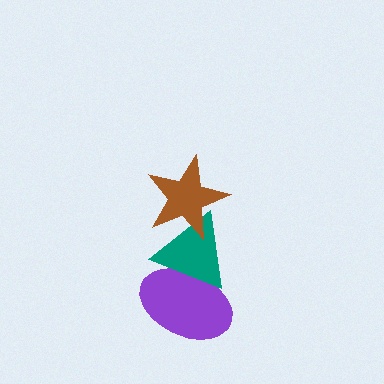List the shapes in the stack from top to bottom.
From top to bottom: the brown star, the teal triangle, the purple ellipse.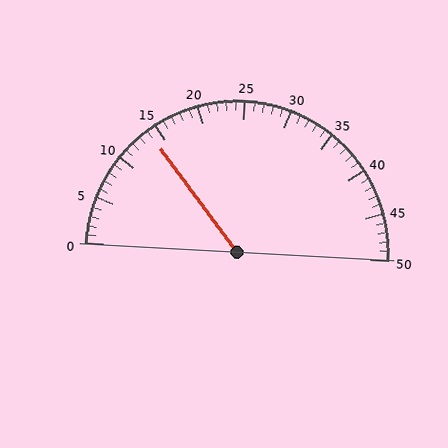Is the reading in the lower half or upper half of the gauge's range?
The reading is in the lower half of the range (0 to 50).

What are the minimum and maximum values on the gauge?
The gauge ranges from 0 to 50.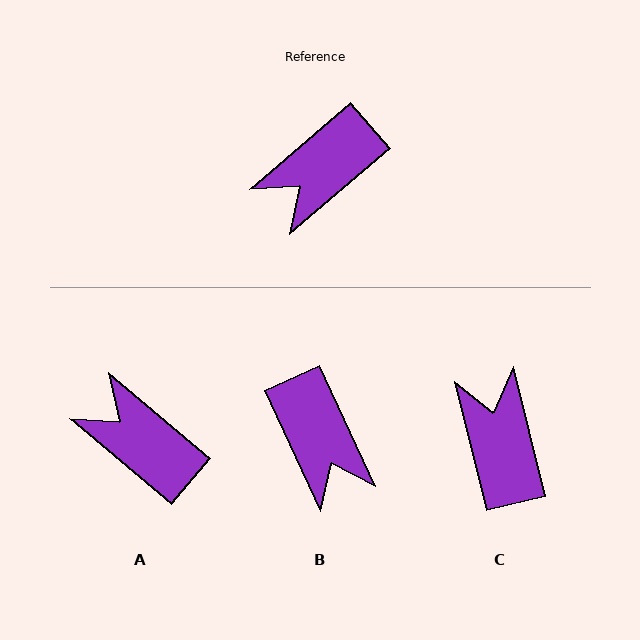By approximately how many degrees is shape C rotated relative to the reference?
Approximately 117 degrees clockwise.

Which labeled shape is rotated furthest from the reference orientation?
C, about 117 degrees away.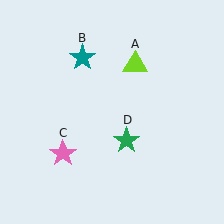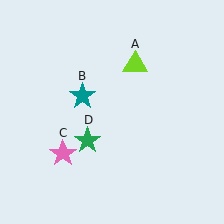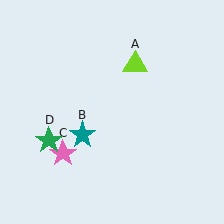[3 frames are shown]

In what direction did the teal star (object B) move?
The teal star (object B) moved down.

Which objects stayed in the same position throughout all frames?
Lime triangle (object A) and pink star (object C) remained stationary.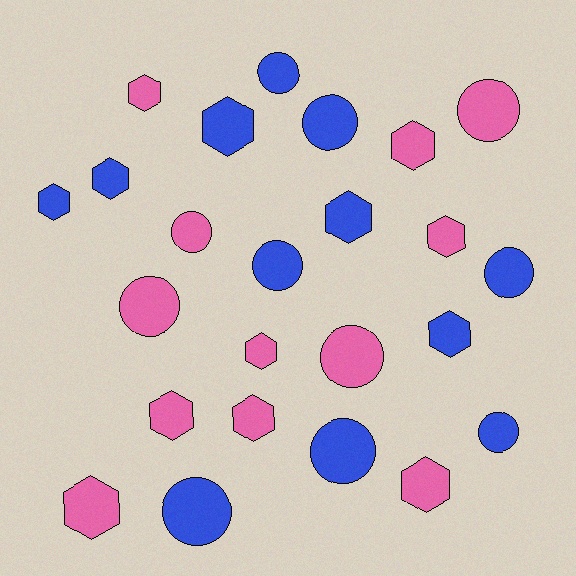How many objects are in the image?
There are 24 objects.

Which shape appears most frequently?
Hexagon, with 13 objects.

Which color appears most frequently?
Pink, with 12 objects.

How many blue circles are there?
There are 7 blue circles.